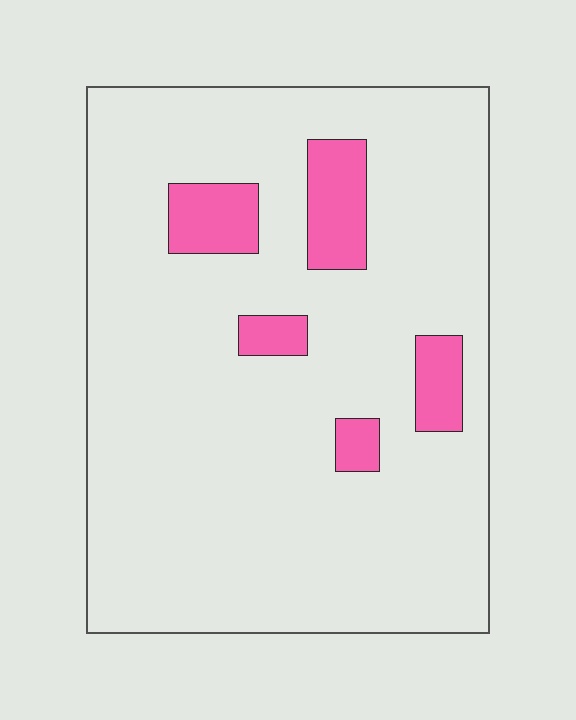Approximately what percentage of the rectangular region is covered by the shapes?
Approximately 10%.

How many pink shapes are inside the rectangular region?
5.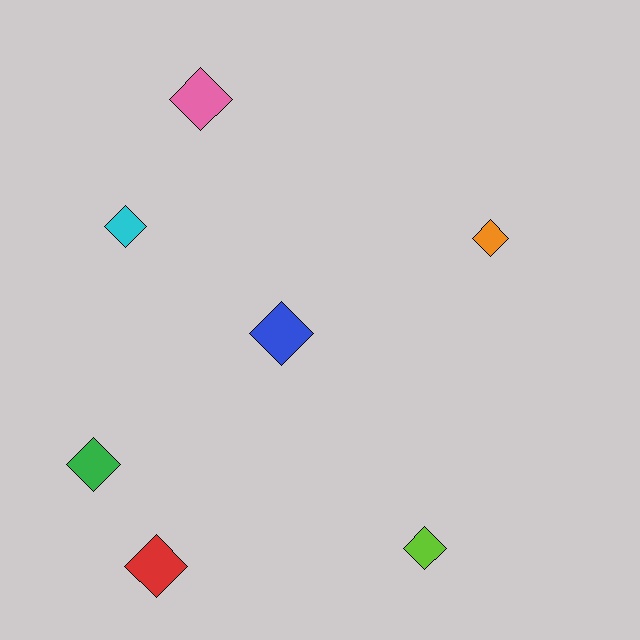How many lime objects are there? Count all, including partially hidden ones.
There is 1 lime object.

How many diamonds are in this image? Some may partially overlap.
There are 7 diamonds.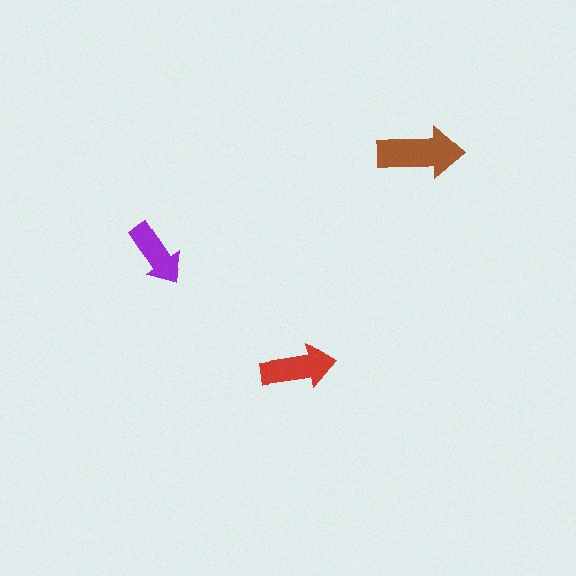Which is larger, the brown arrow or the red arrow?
The brown one.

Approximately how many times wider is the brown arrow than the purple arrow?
About 1.5 times wider.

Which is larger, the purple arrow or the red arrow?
The red one.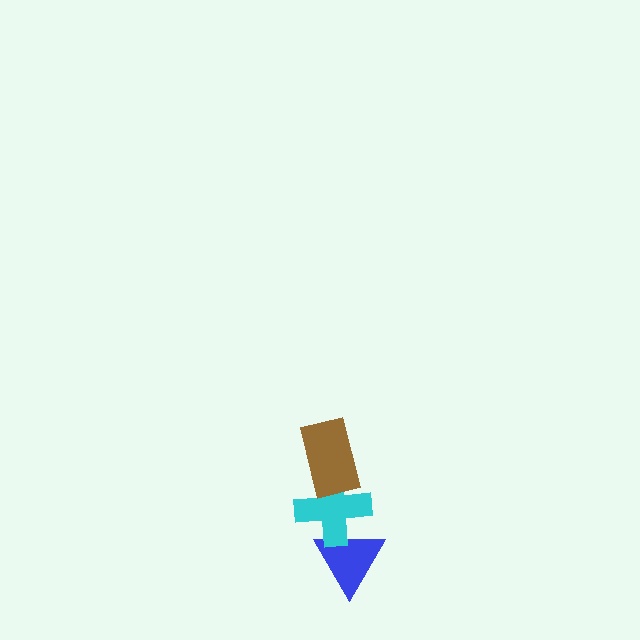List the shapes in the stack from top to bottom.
From top to bottom: the brown rectangle, the cyan cross, the blue triangle.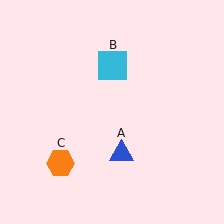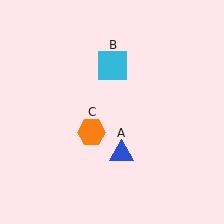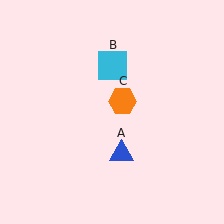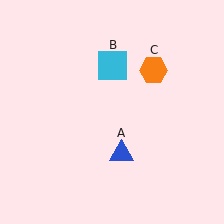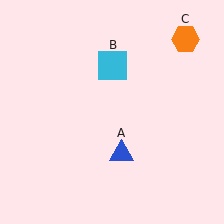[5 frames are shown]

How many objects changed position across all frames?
1 object changed position: orange hexagon (object C).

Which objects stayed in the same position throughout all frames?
Blue triangle (object A) and cyan square (object B) remained stationary.